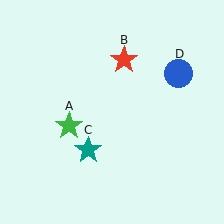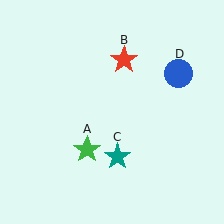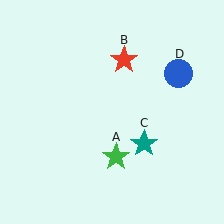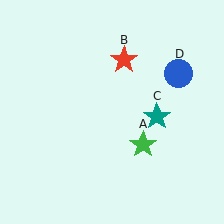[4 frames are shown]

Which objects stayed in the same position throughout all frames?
Red star (object B) and blue circle (object D) remained stationary.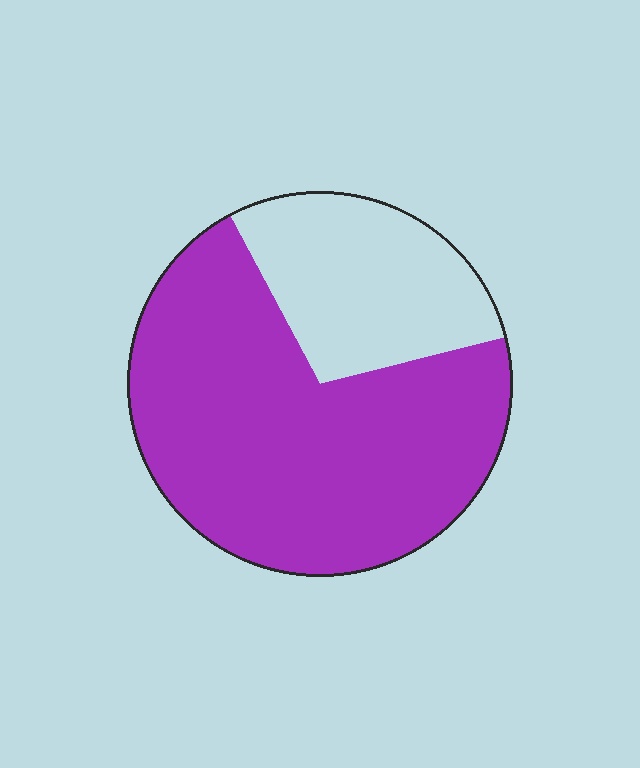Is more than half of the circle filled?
Yes.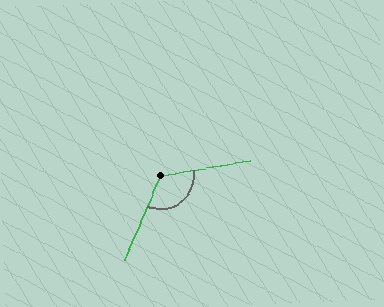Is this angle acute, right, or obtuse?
It is obtuse.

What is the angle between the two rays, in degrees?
Approximately 123 degrees.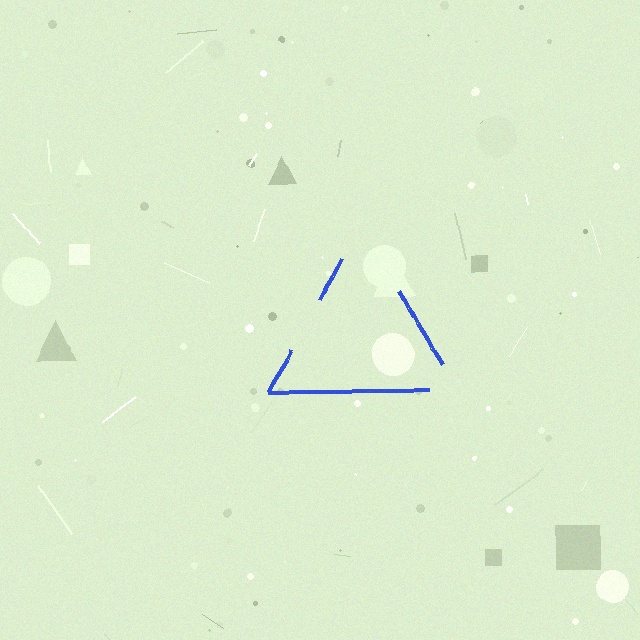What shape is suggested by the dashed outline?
The dashed outline suggests a triangle.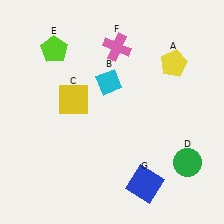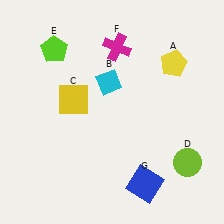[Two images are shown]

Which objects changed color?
D changed from green to lime. F changed from pink to magenta.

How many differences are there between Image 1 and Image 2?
There are 2 differences between the two images.